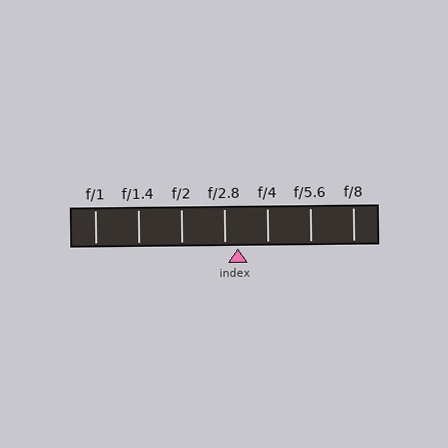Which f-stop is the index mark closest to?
The index mark is closest to f/2.8.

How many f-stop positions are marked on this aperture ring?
There are 7 f-stop positions marked.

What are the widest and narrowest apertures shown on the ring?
The widest aperture shown is f/1 and the narrowest is f/8.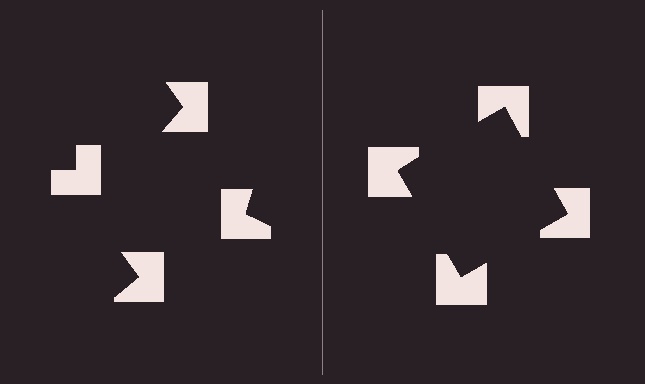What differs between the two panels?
The notched squares are positioned identically on both sides; only the wedge orientations differ. On the right they align to a square; on the left they are misaligned.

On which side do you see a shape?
An illusory square appears on the right side. On the left side the wedge cuts are rotated, so no coherent shape forms.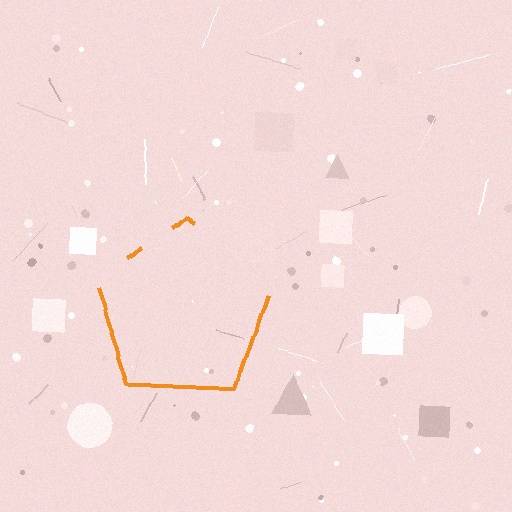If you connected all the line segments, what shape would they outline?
They would outline a pentagon.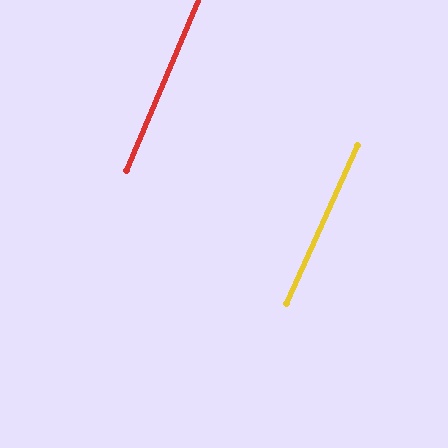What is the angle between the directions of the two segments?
Approximately 2 degrees.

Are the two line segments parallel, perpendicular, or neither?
Parallel — their directions differ by only 1.7°.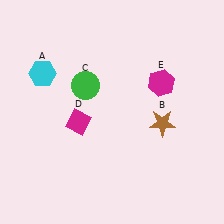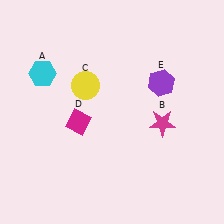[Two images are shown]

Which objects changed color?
B changed from brown to magenta. C changed from green to yellow. E changed from magenta to purple.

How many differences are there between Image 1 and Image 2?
There are 3 differences between the two images.